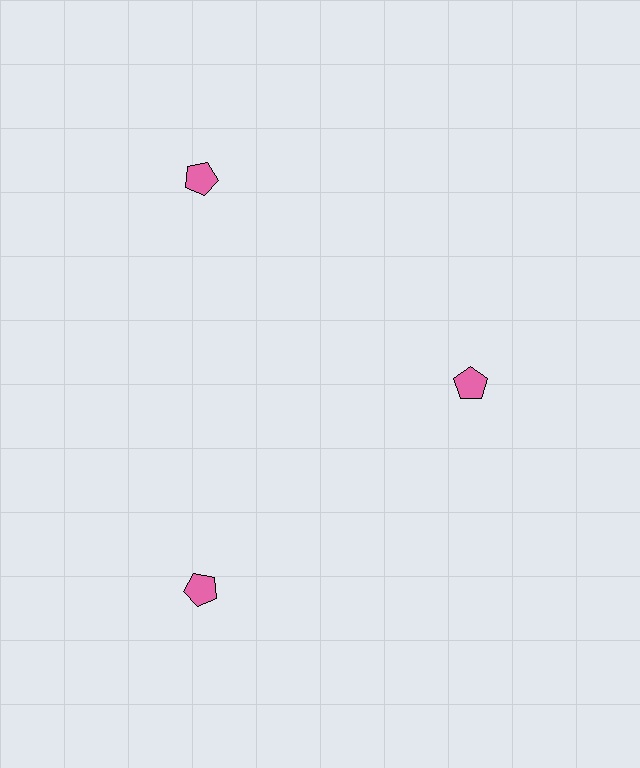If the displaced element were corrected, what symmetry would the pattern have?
It would have 3-fold rotational symmetry — the pattern would map onto itself every 120 degrees.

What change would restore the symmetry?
The symmetry would be restored by moving it outward, back onto the ring so that all 3 pentagons sit at equal angles and equal distance from the center.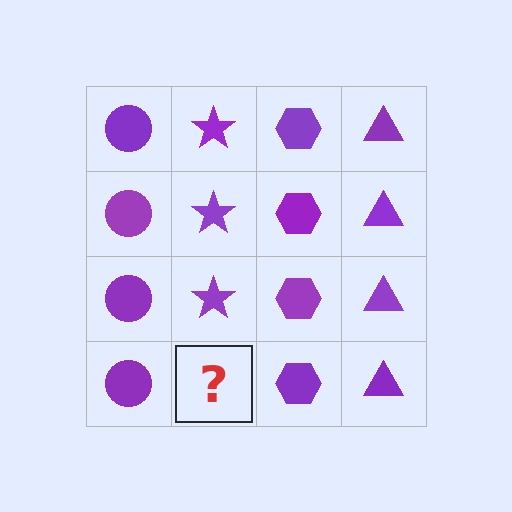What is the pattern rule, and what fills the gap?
The rule is that each column has a consistent shape. The gap should be filled with a purple star.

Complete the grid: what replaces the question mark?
The question mark should be replaced with a purple star.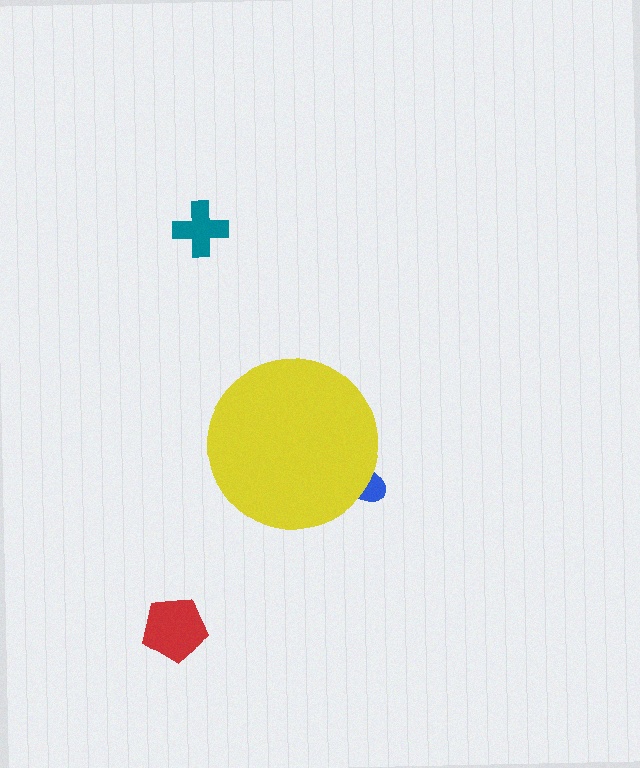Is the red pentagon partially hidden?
No, the red pentagon is fully visible.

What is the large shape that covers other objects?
A yellow circle.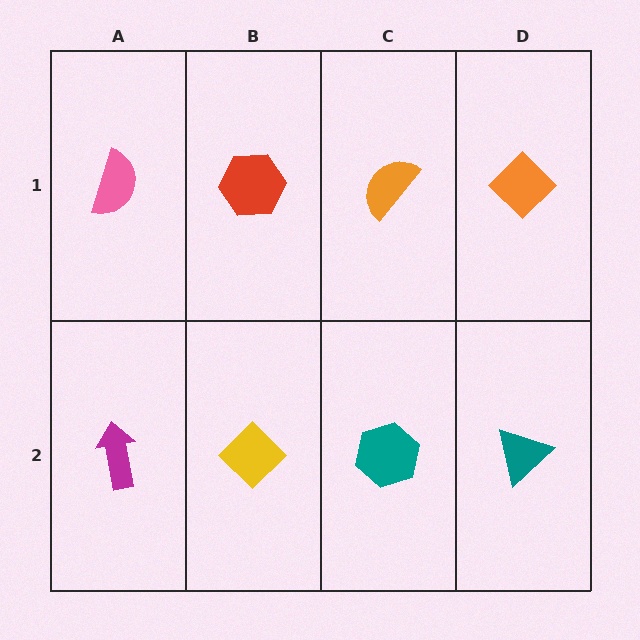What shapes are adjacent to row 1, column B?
A yellow diamond (row 2, column B), a pink semicircle (row 1, column A), an orange semicircle (row 1, column C).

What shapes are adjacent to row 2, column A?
A pink semicircle (row 1, column A), a yellow diamond (row 2, column B).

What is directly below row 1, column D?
A teal triangle.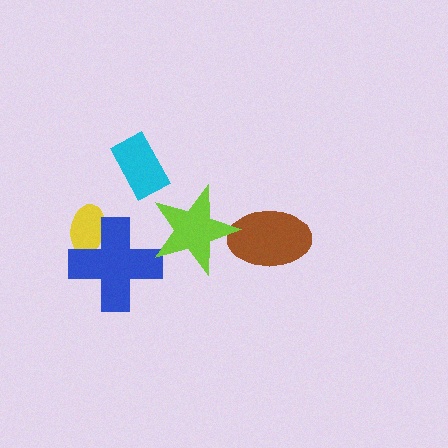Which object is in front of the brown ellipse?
The lime star is in front of the brown ellipse.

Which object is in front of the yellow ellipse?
The blue cross is in front of the yellow ellipse.